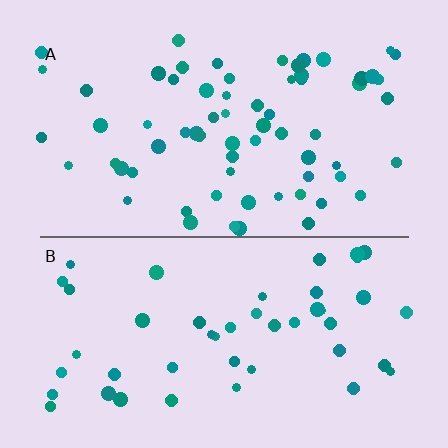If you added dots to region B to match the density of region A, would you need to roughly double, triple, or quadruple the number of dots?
Approximately double.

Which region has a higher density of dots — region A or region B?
A (the top).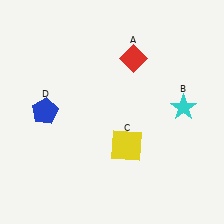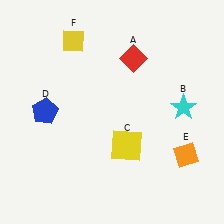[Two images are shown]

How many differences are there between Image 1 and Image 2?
There are 2 differences between the two images.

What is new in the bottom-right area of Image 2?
An orange diamond (E) was added in the bottom-right area of Image 2.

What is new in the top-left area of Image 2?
A yellow diamond (F) was added in the top-left area of Image 2.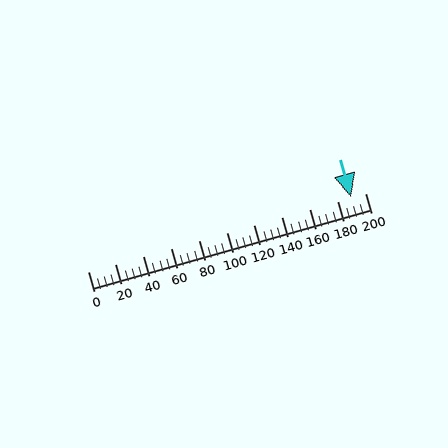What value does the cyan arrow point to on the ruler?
The cyan arrow points to approximately 190.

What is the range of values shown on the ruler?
The ruler shows values from 0 to 200.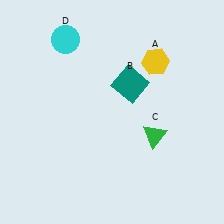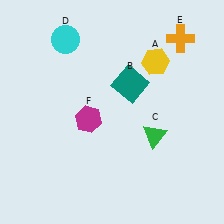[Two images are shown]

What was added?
An orange cross (E), a magenta hexagon (F) were added in Image 2.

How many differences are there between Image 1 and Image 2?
There are 2 differences between the two images.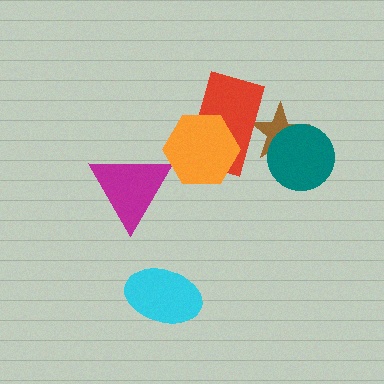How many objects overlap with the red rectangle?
2 objects overlap with the red rectangle.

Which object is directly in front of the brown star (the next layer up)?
The red rectangle is directly in front of the brown star.